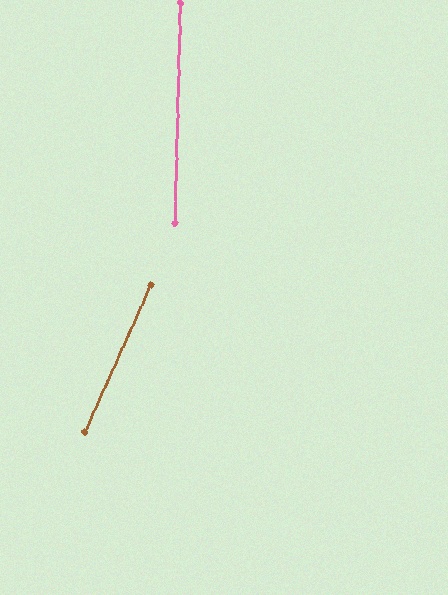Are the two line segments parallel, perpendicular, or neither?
Neither parallel nor perpendicular — they differ by about 23°.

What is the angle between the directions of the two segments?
Approximately 23 degrees.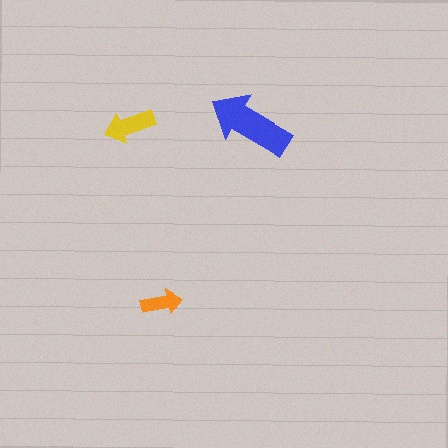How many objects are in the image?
There are 3 objects in the image.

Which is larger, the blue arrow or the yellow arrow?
The blue one.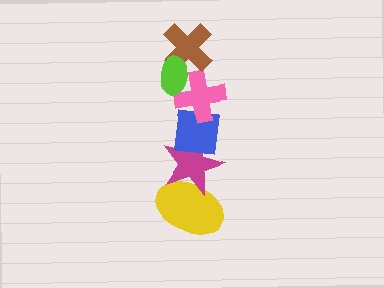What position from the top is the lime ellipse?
The lime ellipse is 1st from the top.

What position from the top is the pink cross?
The pink cross is 3rd from the top.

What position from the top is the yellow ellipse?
The yellow ellipse is 6th from the top.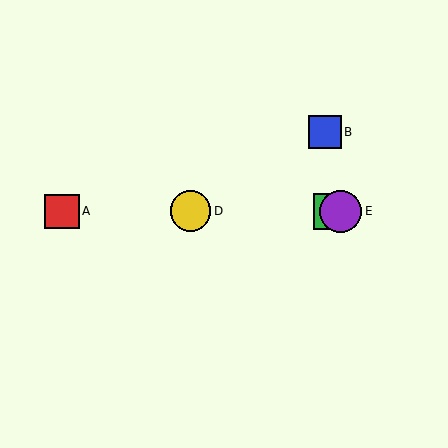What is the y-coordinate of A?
Object A is at y≈211.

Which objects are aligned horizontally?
Objects A, C, D, E are aligned horizontally.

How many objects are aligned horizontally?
4 objects (A, C, D, E) are aligned horizontally.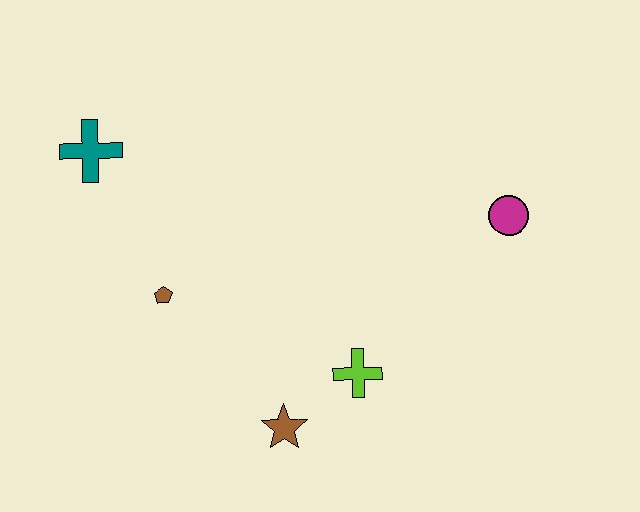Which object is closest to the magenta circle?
The lime cross is closest to the magenta circle.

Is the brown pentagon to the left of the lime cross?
Yes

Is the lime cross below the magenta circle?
Yes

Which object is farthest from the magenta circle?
The teal cross is farthest from the magenta circle.